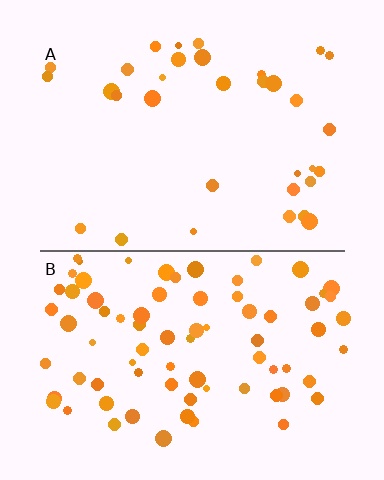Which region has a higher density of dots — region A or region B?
B (the bottom).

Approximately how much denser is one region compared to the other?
Approximately 2.4× — region B over region A.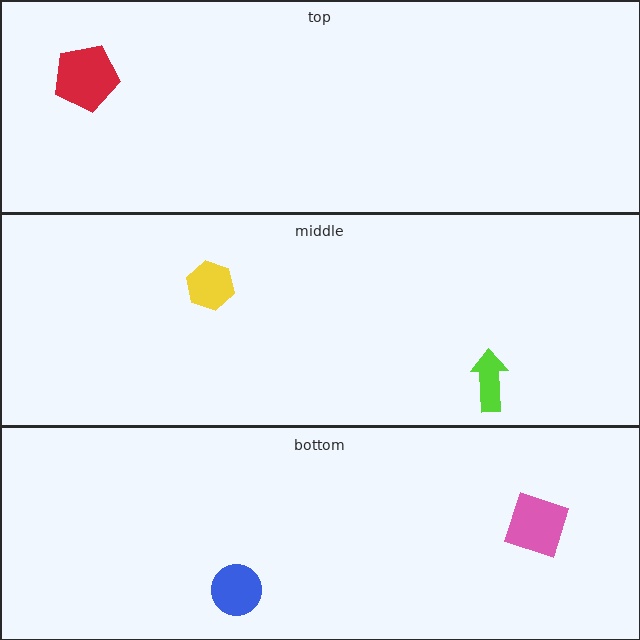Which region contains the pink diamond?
The bottom region.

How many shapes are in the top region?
1.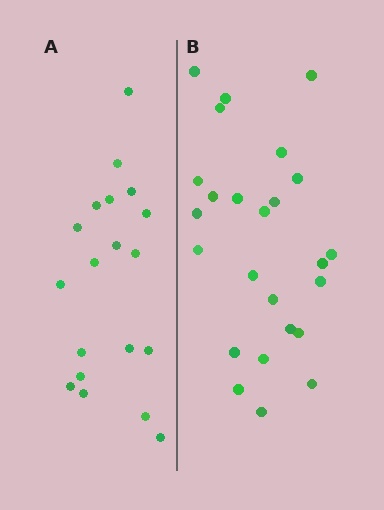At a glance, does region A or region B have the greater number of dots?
Region B (the right region) has more dots.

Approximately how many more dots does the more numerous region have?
Region B has about 6 more dots than region A.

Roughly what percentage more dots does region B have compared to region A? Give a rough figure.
About 30% more.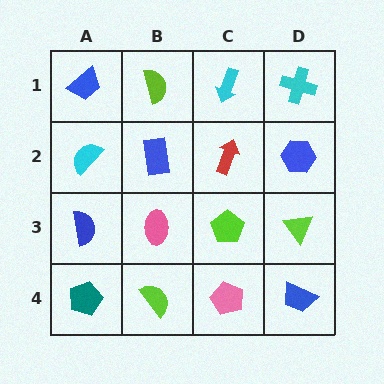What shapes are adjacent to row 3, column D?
A blue hexagon (row 2, column D), a blue trapezoid (row 4, column D), a lime pentagon (row 3, column C).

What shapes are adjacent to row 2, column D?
A cyan cross (row 1, column D), a lime triangle (row 3, column D), a red arrow (row 2, column C).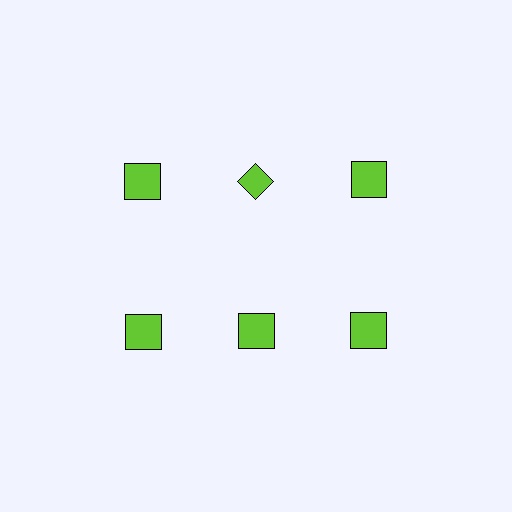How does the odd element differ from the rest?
It has a different shape: diamond instead of square.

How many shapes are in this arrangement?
There are 6 shapes arranged in a grid pattern.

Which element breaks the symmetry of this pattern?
The lime diamond in the top row, second from left column breaks the symmetry. All other shapes are lime squares.